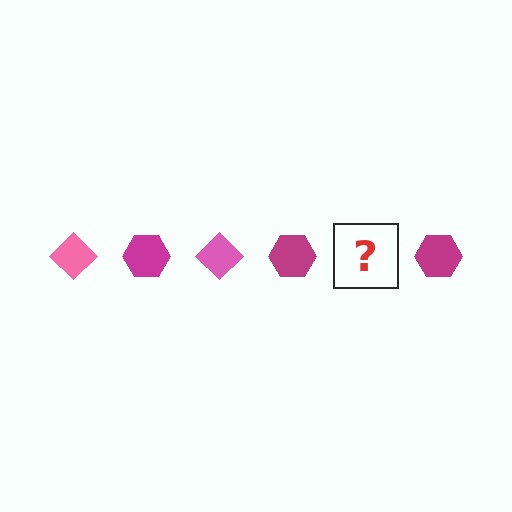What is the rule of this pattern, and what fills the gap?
The rule is that the pattern alternates between pink diamond and magenta hexagon. The gap should be filled with a pink diamond.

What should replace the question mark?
The question mark should be replaced with a pink diamond.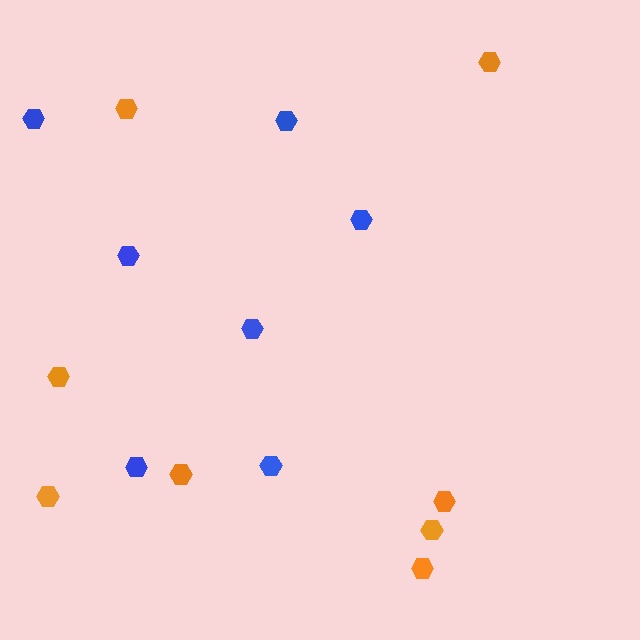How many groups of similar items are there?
There are 2 groups: one group of blue hexagons (7) and one group of orange hexagons (8).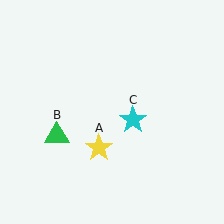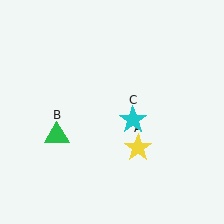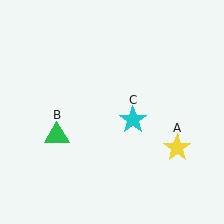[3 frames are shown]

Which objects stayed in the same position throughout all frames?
Green triangle (object B) and cyan star (object C) remained stationary.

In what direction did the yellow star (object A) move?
The yellow star (object A) moved right.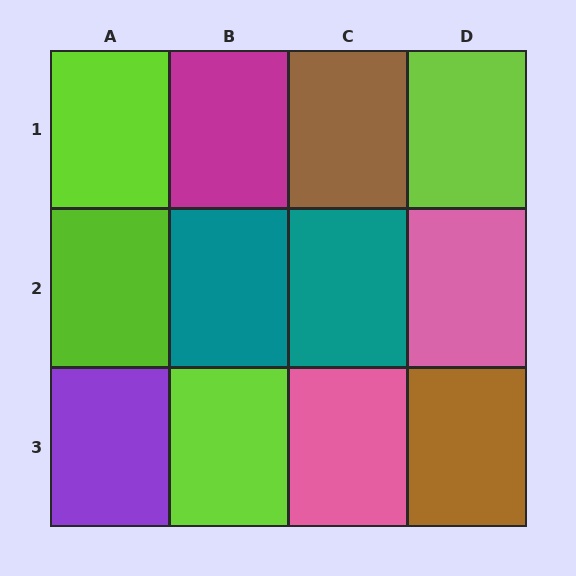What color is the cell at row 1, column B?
Magenta.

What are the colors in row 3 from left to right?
Purple, lime, pink, brown.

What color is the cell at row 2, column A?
Lime.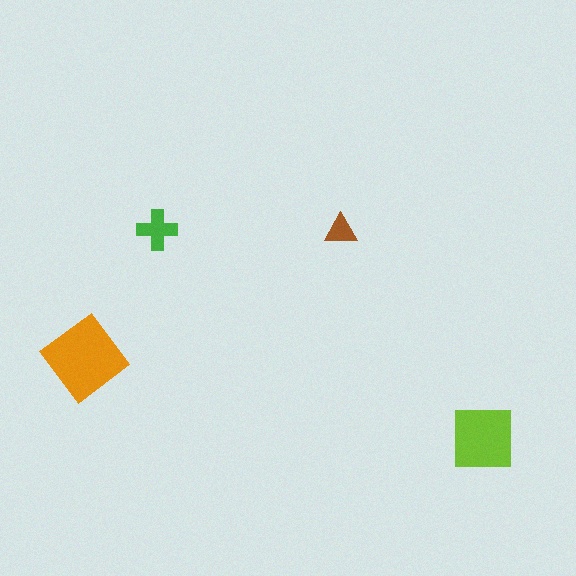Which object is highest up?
The green cross is topmost.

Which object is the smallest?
The brown triangle.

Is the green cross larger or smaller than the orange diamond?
Smaller.